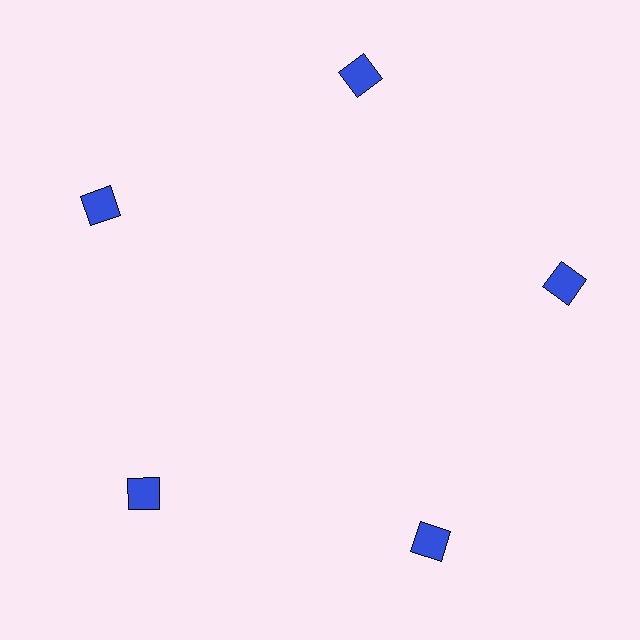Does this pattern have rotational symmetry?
Yes, this pattern has 5-fold rotational symmetry. It looks the same after rotating 72 degrees around the center.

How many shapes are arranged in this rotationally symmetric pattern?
There are 5 shapes, arranged in 5 groups of 1.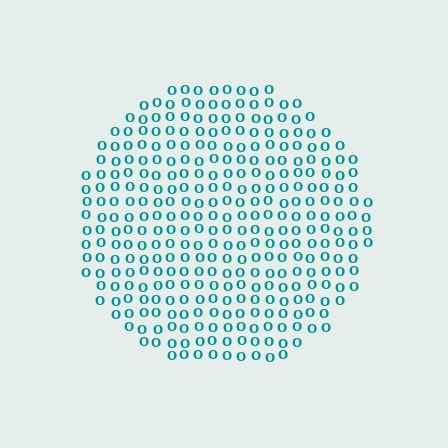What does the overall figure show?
The overall figure shows a circle.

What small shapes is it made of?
It is made of small letter O's.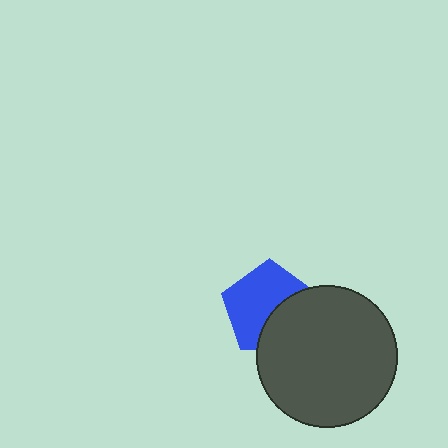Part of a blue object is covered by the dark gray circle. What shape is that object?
It is a pentagon.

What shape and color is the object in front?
The object in front is a dark gray circle.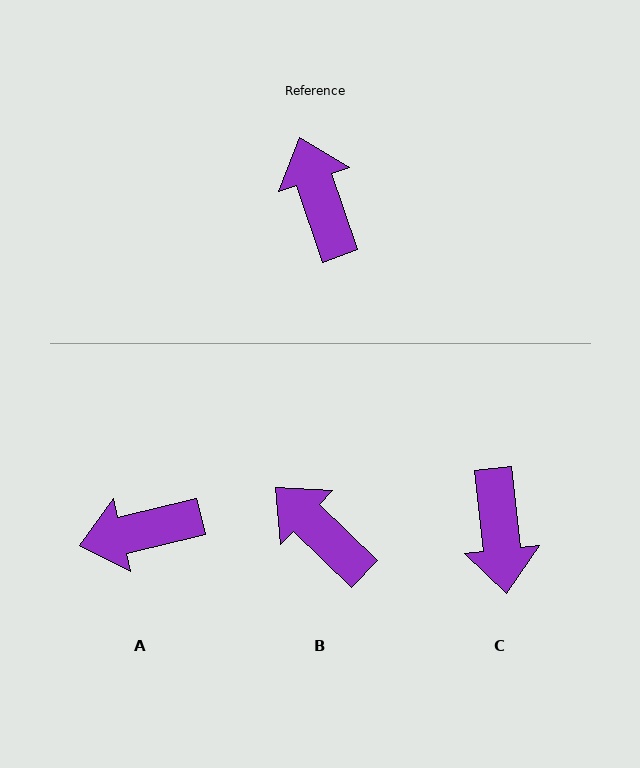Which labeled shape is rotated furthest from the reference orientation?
C, about 167 degrees away.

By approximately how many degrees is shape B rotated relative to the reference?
Approximately 27 degrees counter-clockwise.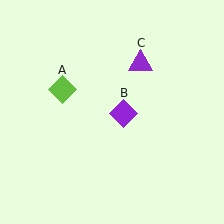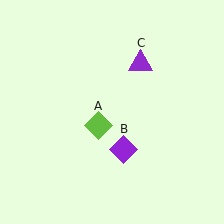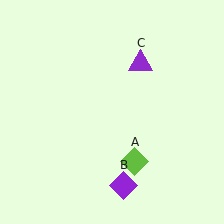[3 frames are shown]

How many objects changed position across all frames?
2 objects changed position: lime diamond (object A), purple diamond (object B).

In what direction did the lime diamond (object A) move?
The lime diamond (object A) moved down and to the right.